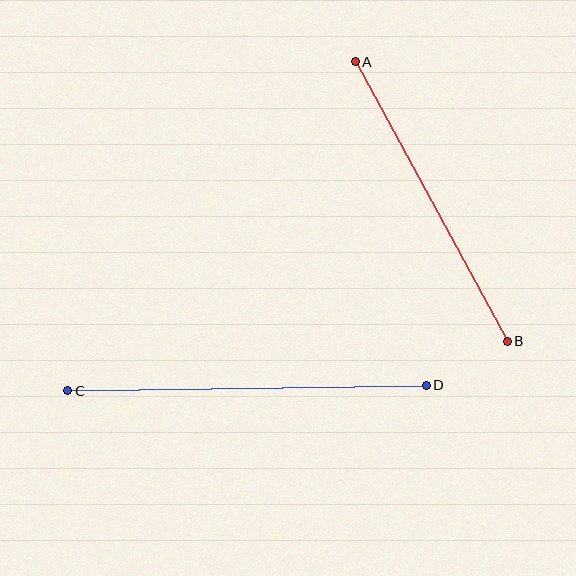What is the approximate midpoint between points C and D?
The midpoint is at approximately (247, 388) pixels.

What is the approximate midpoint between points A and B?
The midpoint is at approximately (431, 201) pixels.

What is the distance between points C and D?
The distance is approximately 358 pixels.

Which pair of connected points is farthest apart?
Points C and D are farthest apart.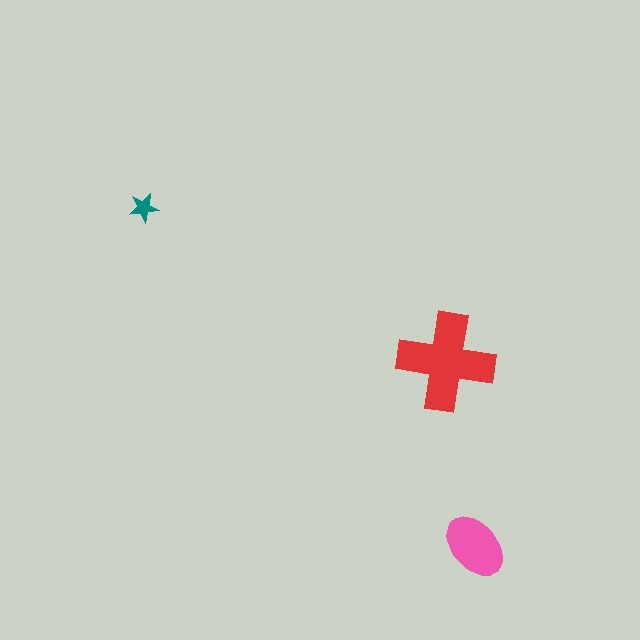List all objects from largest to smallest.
The red cross, the pink ellipse, the teal star.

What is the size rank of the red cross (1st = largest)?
1st.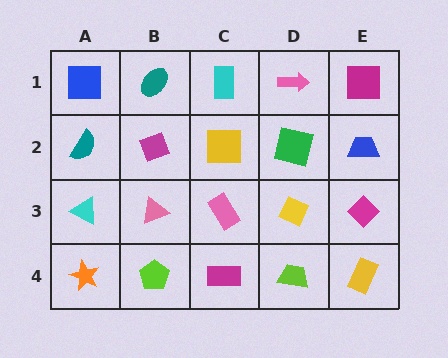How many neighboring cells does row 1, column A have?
2.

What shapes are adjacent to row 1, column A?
A teal semicircle (row 2, column A), a teal ellipse (row 1, column B).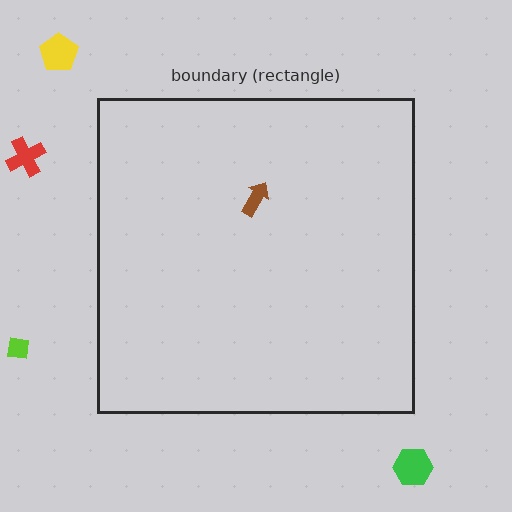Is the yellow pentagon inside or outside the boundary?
Outside.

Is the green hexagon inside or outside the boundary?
Outside.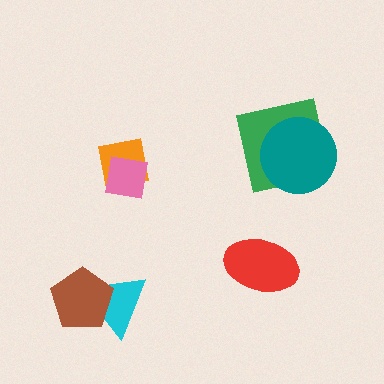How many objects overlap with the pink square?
1 object overlaps with the pink square.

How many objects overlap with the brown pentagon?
1 object overlaps with the brown pentagon.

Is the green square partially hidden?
Yes, it is partially covered by another shape.